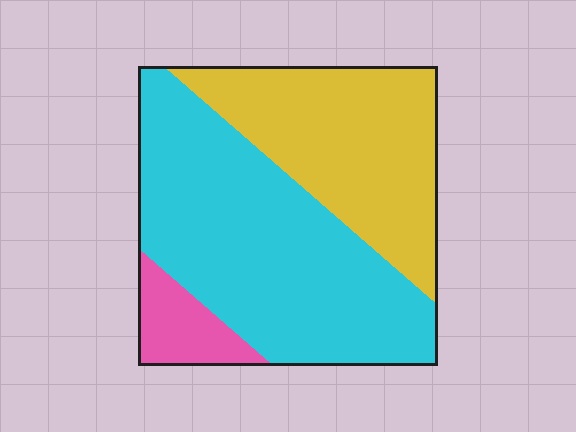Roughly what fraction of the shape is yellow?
Yellow takes up between a quarter and a half of the shape.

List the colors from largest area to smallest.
From largest to smallest: cyan, yellow, pink.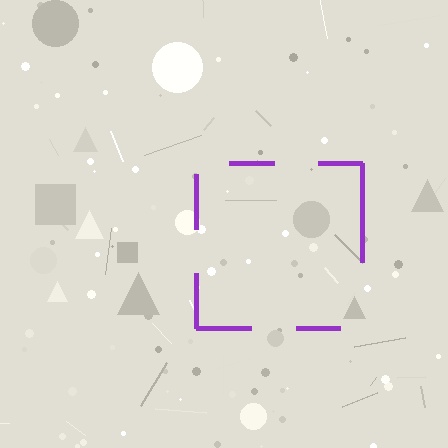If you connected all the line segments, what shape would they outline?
They would outline a square.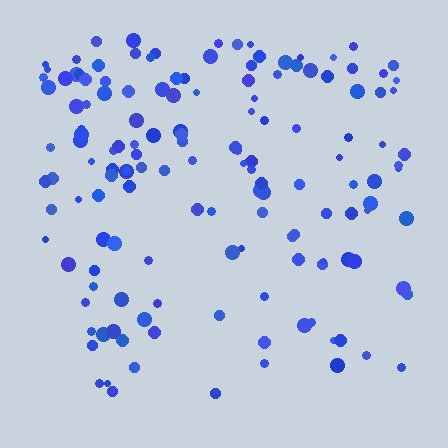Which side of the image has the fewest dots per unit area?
The bottom.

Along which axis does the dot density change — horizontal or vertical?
Vertical.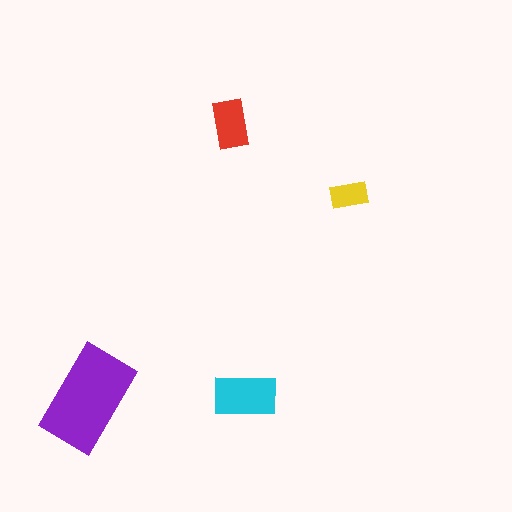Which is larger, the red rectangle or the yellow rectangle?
The red one.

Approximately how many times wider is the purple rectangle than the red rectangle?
About 2 times wider.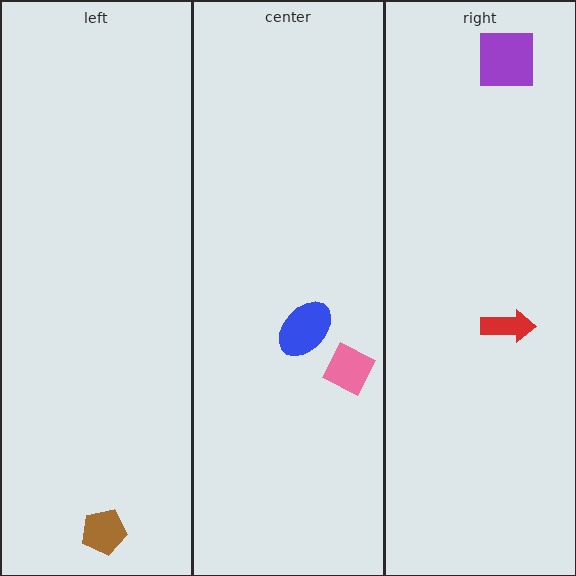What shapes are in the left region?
The brown pentagon.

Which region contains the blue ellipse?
The center region.